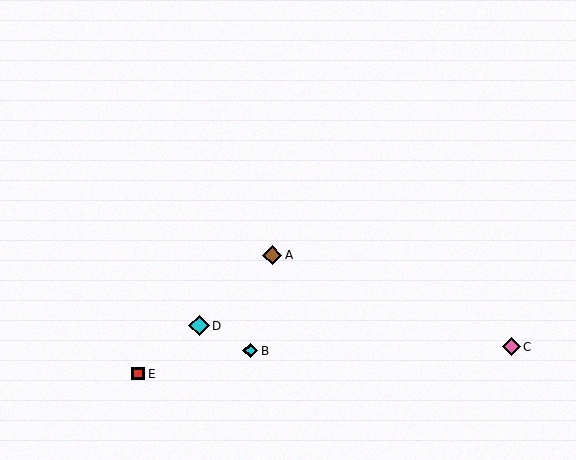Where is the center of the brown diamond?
The center of the brown diamond is at (272, 255).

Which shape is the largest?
The cyan diamond (labeled D) is the largest.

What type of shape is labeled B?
Shape B is a cyan diamond.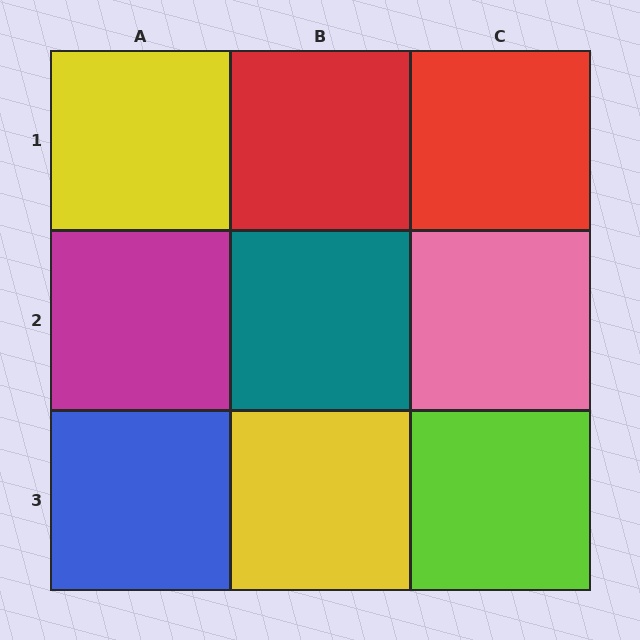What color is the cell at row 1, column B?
Red.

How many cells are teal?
1 cell is teal.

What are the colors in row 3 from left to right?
Blue, yellow, lime.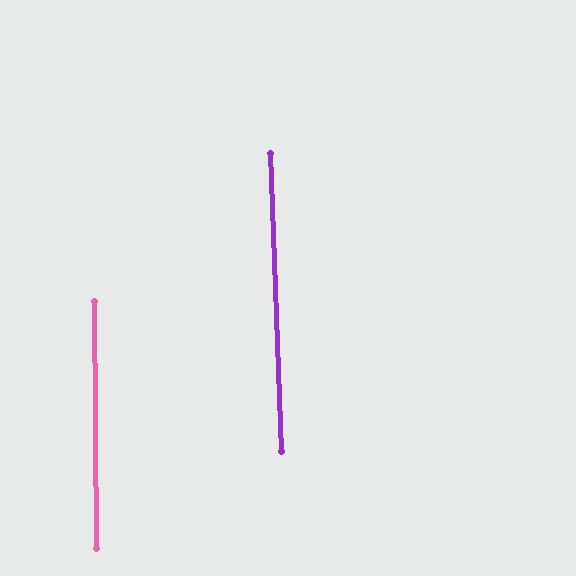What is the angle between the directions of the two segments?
Approximately 1 degree.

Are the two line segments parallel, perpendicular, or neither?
Parallel — their directions differ by only 1.4°.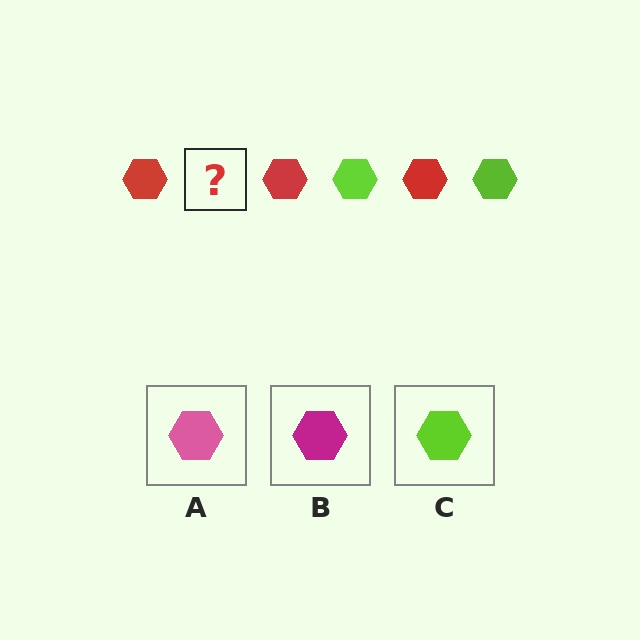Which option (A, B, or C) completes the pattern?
C.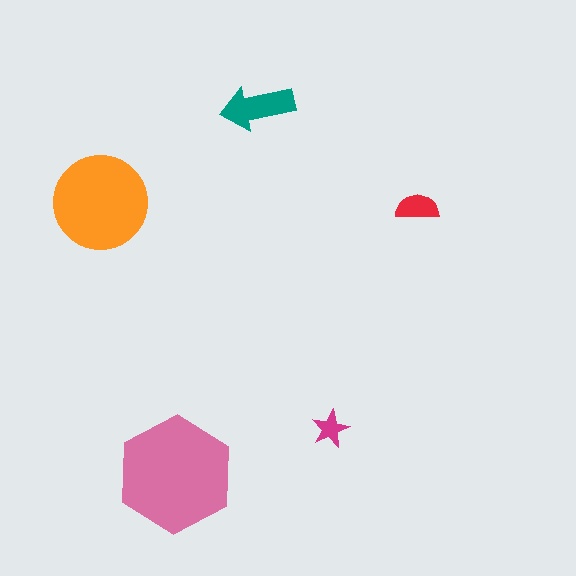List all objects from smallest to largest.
The magenta star, the red semicircle, the teal arrow, the orange circle, the pink hexagon.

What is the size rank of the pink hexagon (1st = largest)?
1st.